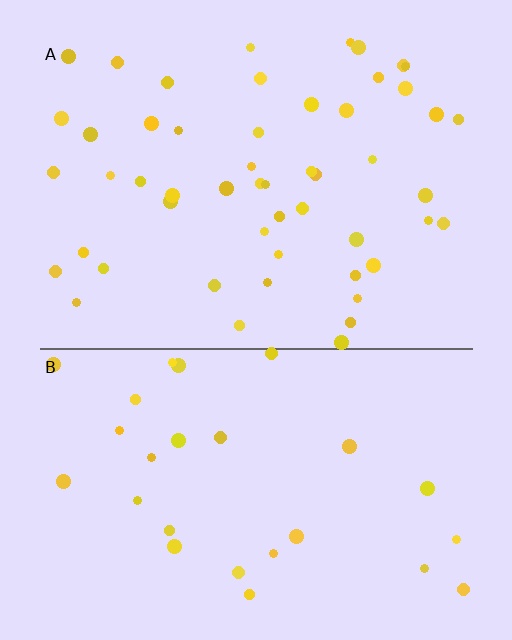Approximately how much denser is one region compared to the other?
Approximately 1.9× — region A over region B.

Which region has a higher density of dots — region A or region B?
A (the top).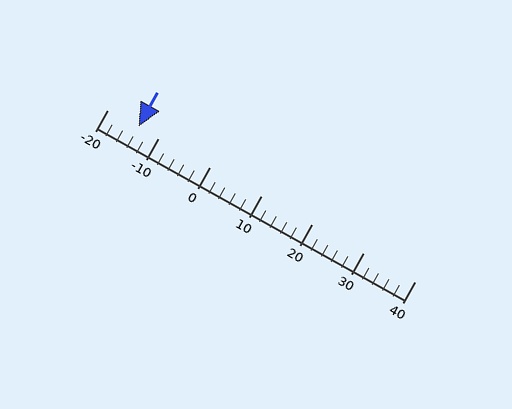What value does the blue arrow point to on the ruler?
The blue arrow points to approximately -14.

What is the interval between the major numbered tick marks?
The major tick marks are spaced 10 units apart.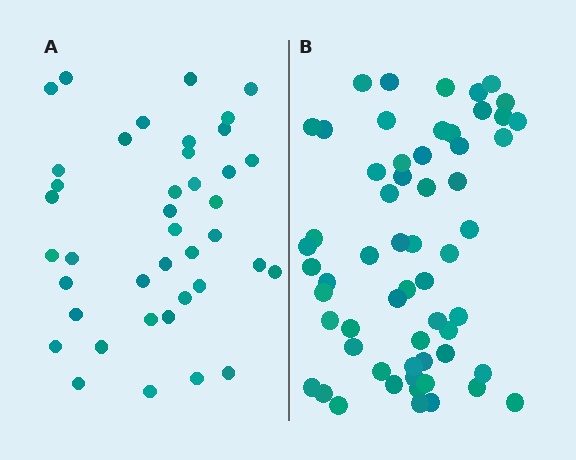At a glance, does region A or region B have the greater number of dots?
Region B (the right region) has more dots.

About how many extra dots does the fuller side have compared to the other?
Region B has approximately 20 more dots than region A.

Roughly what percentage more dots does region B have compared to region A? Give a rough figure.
About 50% more.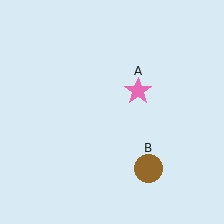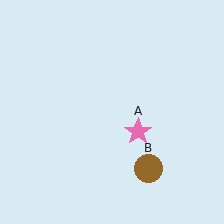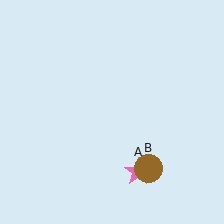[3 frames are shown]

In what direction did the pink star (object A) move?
The pink star (object A) moved down.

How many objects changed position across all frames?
1 object changed position: pink star (object A).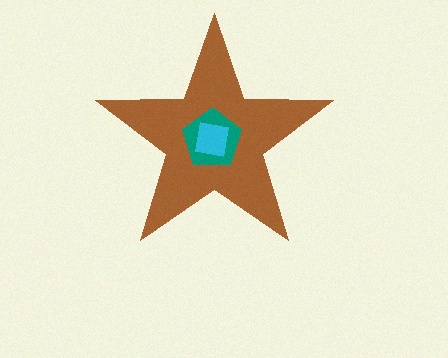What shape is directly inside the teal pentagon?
The cyan square.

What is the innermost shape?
The cyan square.